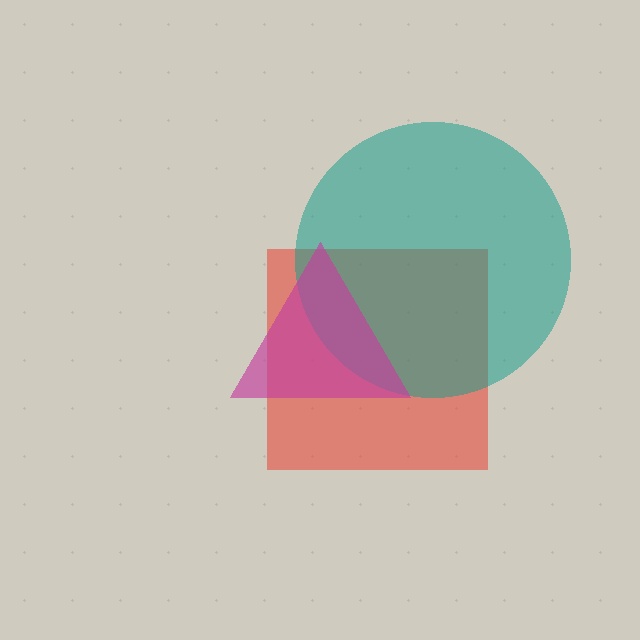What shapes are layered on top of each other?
The layered shapes are: a red square, a teal circle, a magenta triangle.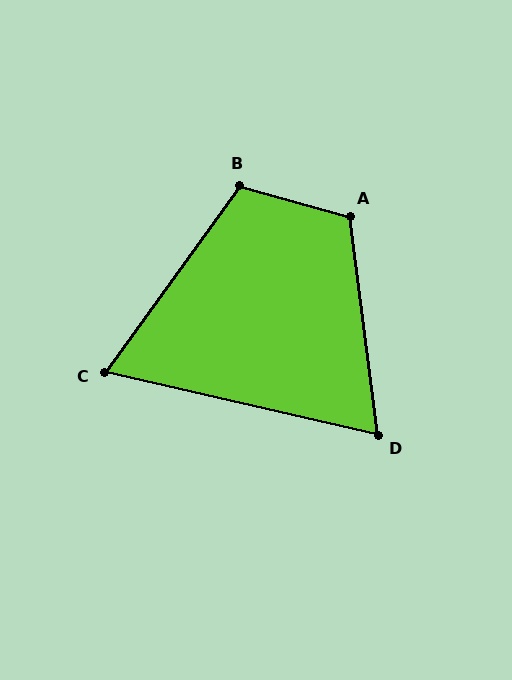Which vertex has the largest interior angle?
A, at approximately 113 degrees.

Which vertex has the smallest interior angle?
C, at approximately 67 degrees.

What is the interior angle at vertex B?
Approximately 110 degrees (obtuse).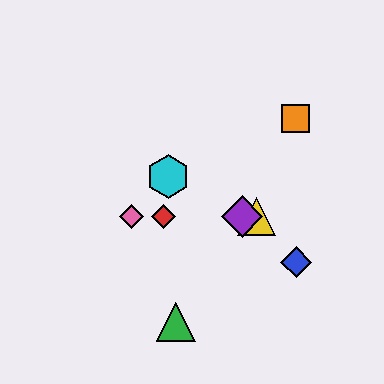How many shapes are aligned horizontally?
4 shapes (the red diamond, the yellow triangle, the purple diamond, the pink diamond) are aligned horizontally.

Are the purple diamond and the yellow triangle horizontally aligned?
Yes, both are at y≈217.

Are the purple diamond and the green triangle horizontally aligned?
No, the purple diamond is at y≈217 and the green triangle is at y≈322.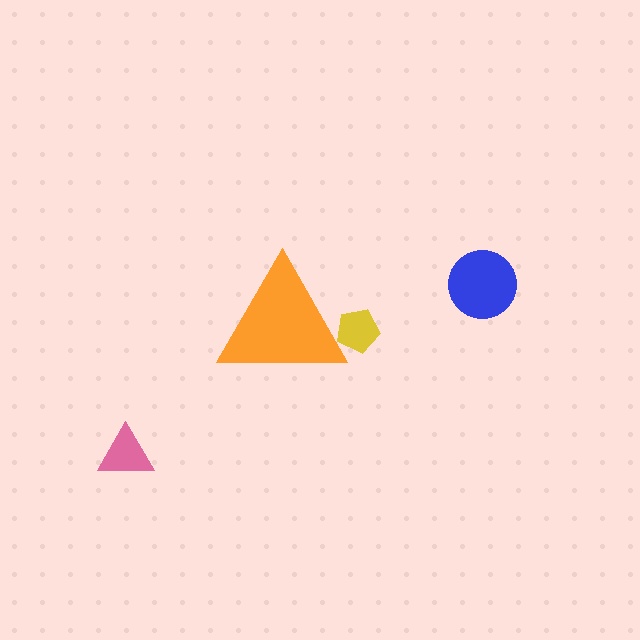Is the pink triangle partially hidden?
No, the pink triangle is fully visible.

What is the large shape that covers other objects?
An orange triangle.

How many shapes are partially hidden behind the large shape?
1 shape is partially hidden.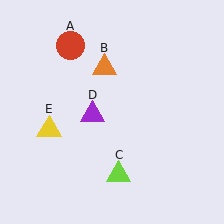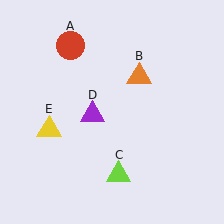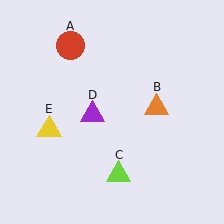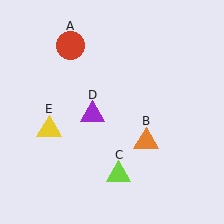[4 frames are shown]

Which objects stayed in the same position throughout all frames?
Red circle (object A) and lime triangle (object C) and purple triangle (object D) and yellow triangle (object E) remained stationary.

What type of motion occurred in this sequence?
The orange triangle (object B) rotated clockwise around the center of the scene.